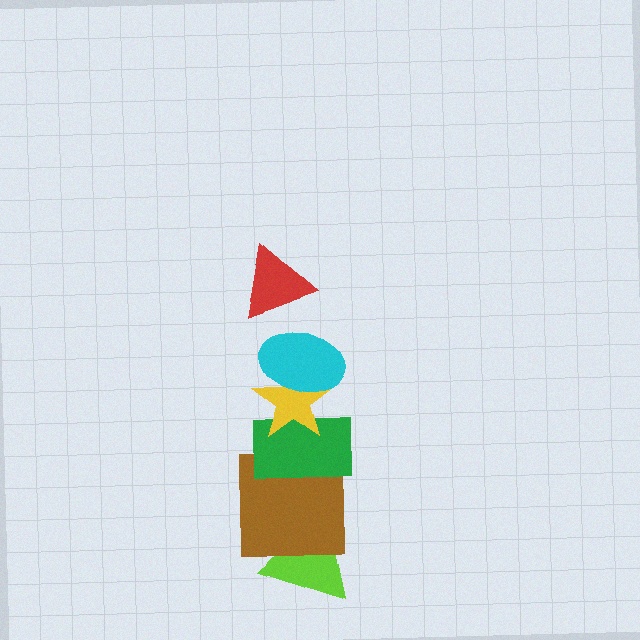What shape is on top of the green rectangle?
The yellow star is on top of the green rectangle.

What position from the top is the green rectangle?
The green rectangle is 4th from the top.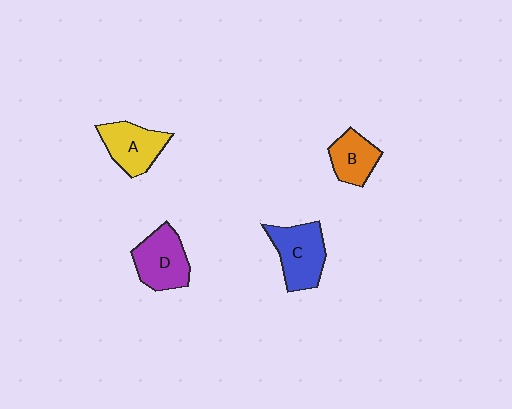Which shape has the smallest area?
Shape B (orange).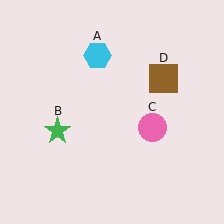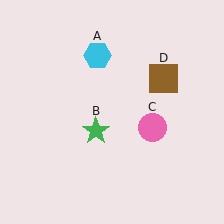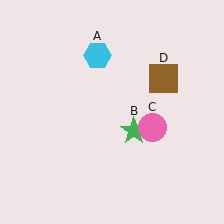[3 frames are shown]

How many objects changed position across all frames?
1 object changed position: green star (object B).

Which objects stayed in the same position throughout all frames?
Cyan hexagon (object A) and pink circle (object C) and brown square (object D) remained stationary.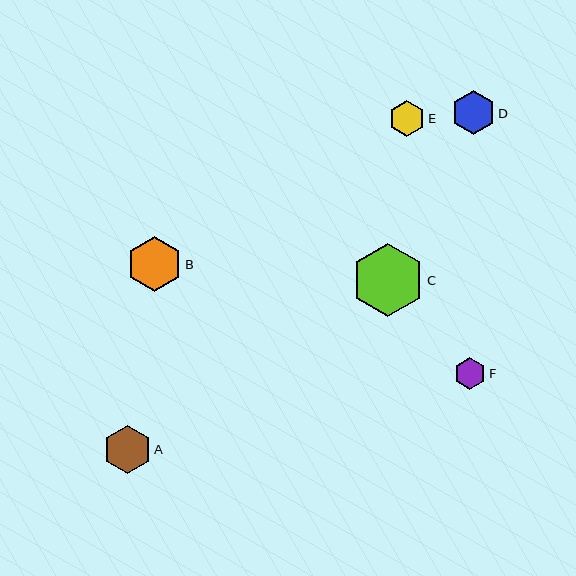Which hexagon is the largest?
Hexagon C is the largest with a size of approximately 73 pixels.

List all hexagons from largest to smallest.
From largest to smallest: C, B, A, D, E, F.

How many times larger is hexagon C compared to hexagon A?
Hexagon C is approximately 1.5 times the size of hexagon A.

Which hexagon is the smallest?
Hexagon F is the smallest with a size of approximately 32 pixels.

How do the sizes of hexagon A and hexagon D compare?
Hexagon A and hexagon D are approximately the same size.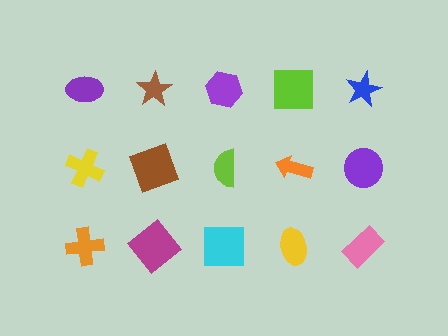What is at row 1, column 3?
A purple hexagon.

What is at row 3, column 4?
A yellow ellipse.